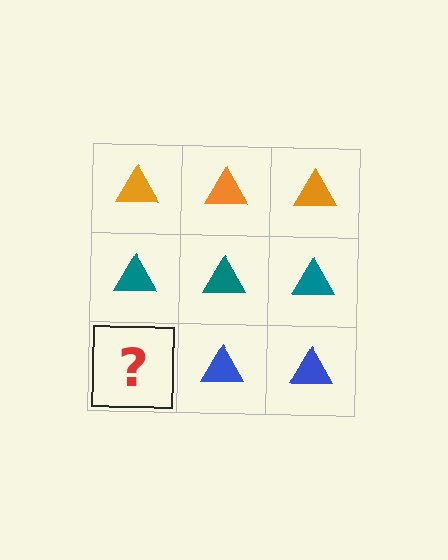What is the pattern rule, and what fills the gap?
The rule is that each row has a consistent color. The gap should be filled with a blue triangle.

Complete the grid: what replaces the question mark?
The question mark should be replaced with a blue triangle.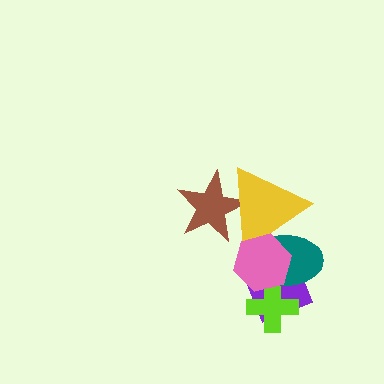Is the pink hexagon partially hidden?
No, no other shape covers it.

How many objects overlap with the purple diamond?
3 objects overlap with the purple diamond.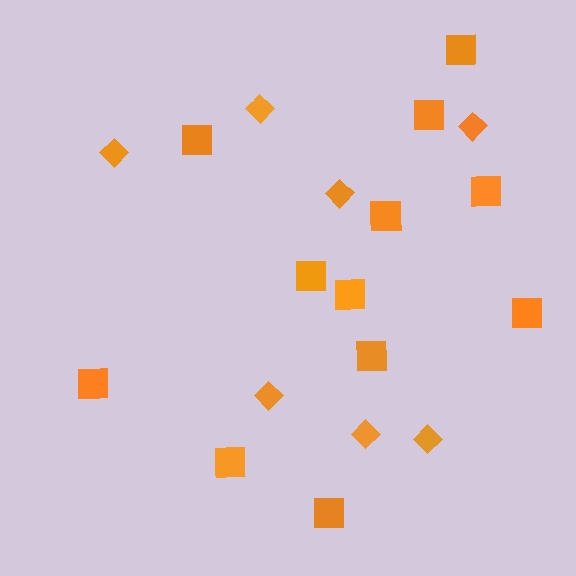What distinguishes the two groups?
There are 2 groups: one group of diamonds (7) and one group of squares (12).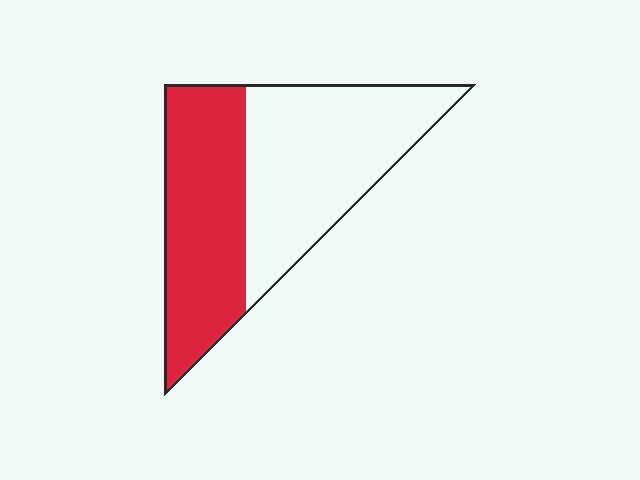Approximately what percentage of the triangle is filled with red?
Approximately 45%.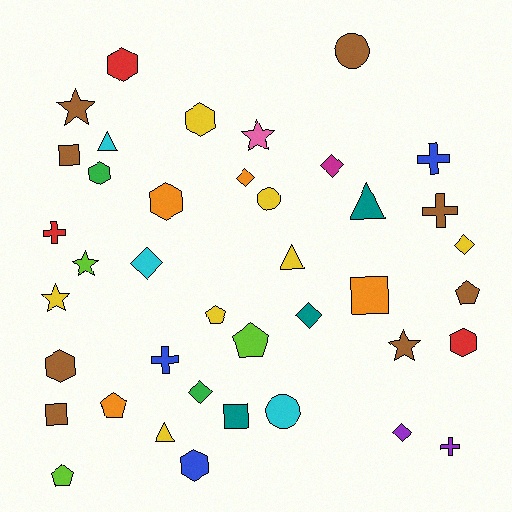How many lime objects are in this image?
There are 3 lime objects.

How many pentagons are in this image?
There are 5 pentagons.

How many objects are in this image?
There are 40 objects.